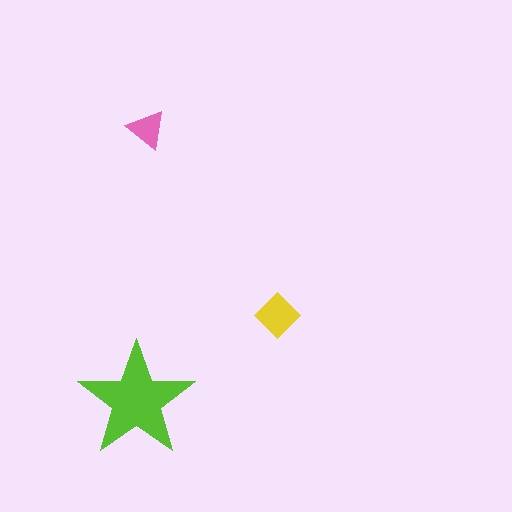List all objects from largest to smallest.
The lime star, the yellow diamond, the pink triangle.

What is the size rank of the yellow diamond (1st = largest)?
2nd.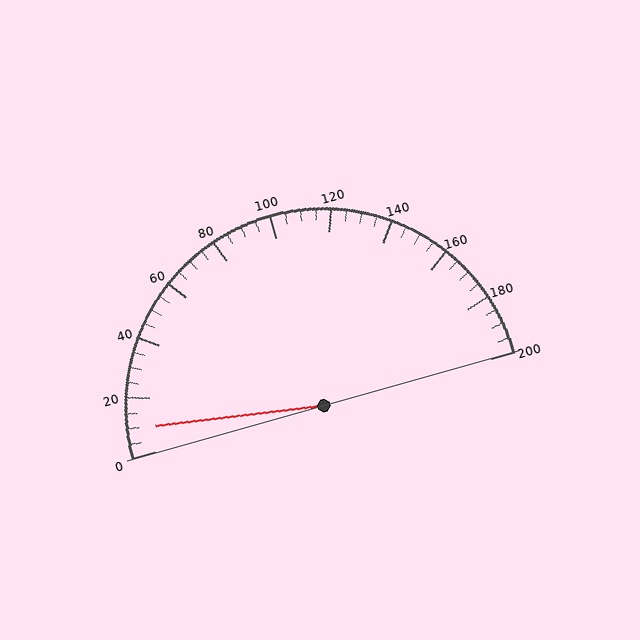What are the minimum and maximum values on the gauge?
The gauge ranges from 0 to 200.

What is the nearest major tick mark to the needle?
The nearest major tick mark is 0.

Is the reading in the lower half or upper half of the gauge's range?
The reading is in the lower half of the range (0 to 200).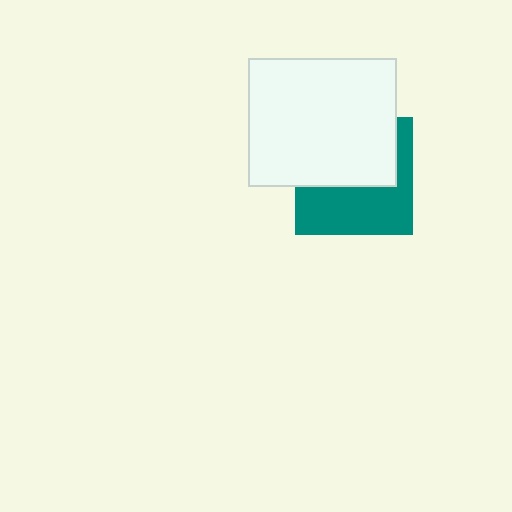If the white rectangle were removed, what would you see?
You would see the complete teal square.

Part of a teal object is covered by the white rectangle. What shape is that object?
It is a square.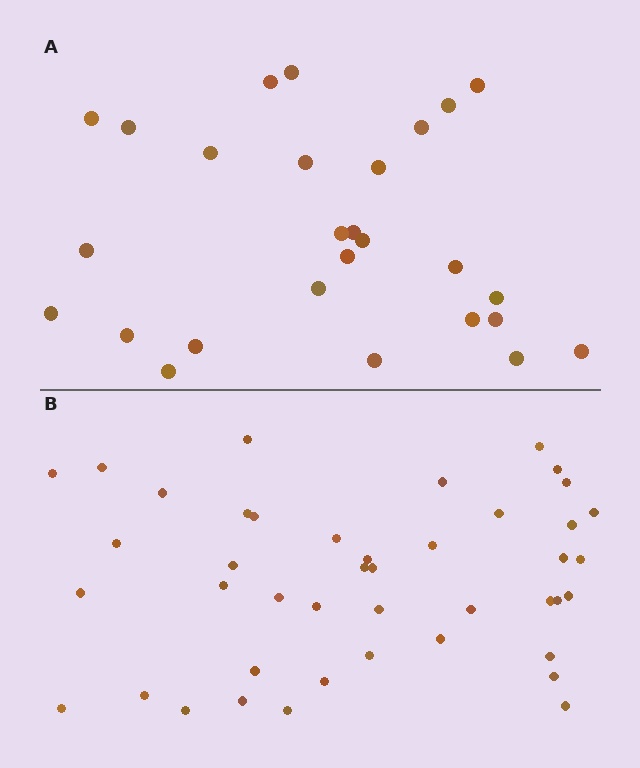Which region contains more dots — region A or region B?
Region B (the bottom region) has more dots.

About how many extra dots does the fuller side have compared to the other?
Region B has approximately 15 more dots than region A.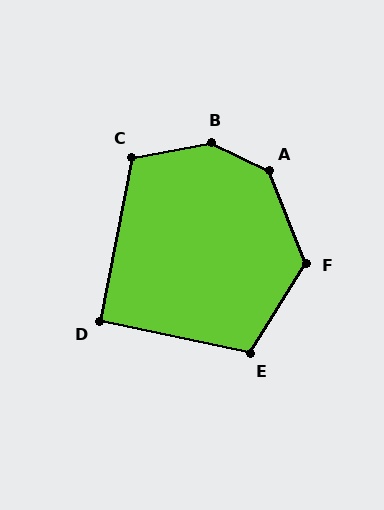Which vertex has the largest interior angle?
B, at approximately 143 degrees.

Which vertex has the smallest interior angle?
D, at approximately 91 degrees.